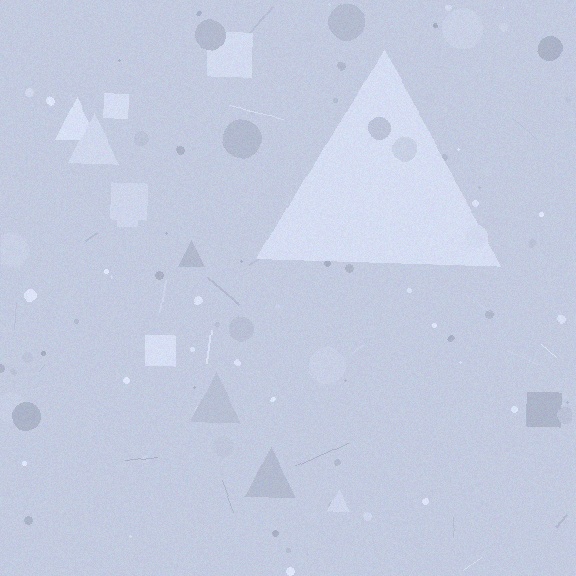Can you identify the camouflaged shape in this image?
The camouflaged shape is a triangle.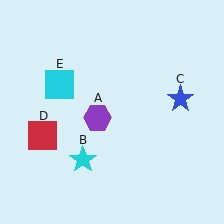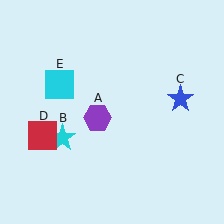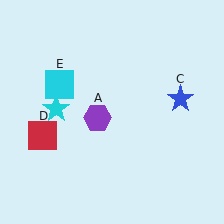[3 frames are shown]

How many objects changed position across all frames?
1 object changed position: cyan star (object B).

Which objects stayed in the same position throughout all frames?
Purple hexagon (object A) and blue star (object C) and red square (object D) and cyan square (object E) remained stationary.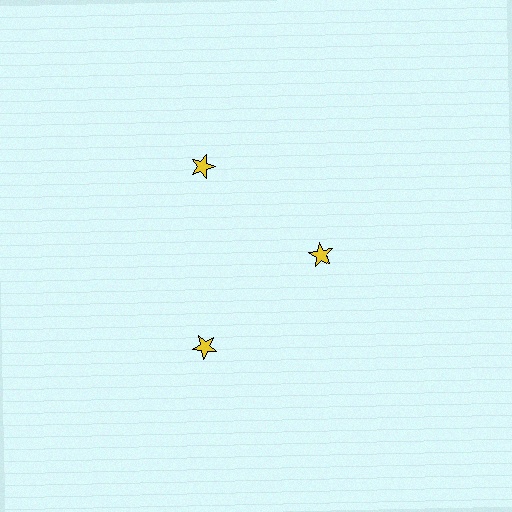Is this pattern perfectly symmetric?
No. The 3 yellow stars are arranged in a ring, but one element near the 3 o'clock position is pulled inward toward the center, breaking the 3-fold rotational symmetry.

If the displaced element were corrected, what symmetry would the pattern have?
It would have 3-fold rotational symmetry — the pattern would map onto itself every 120 degrees.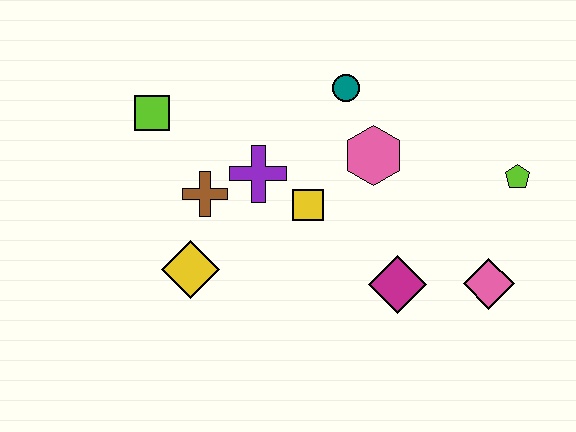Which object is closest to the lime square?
The brown cross is closest to the lime square.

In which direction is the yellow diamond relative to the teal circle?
The yellow diamond is below the teal circle.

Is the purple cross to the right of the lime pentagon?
No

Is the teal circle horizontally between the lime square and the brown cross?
No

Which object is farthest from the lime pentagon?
The lime square is farthest from the lime pentagon.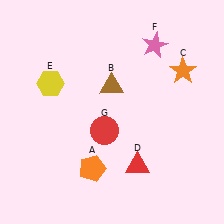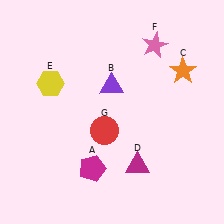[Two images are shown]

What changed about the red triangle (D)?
In Image 1, D is red. In Image 2, it changed to magenta.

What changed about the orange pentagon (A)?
In Image 1, A is orange. In Image 2, it changed to magenta.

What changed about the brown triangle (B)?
In Image 1, B is brown. In Image 2, it changed to purple.